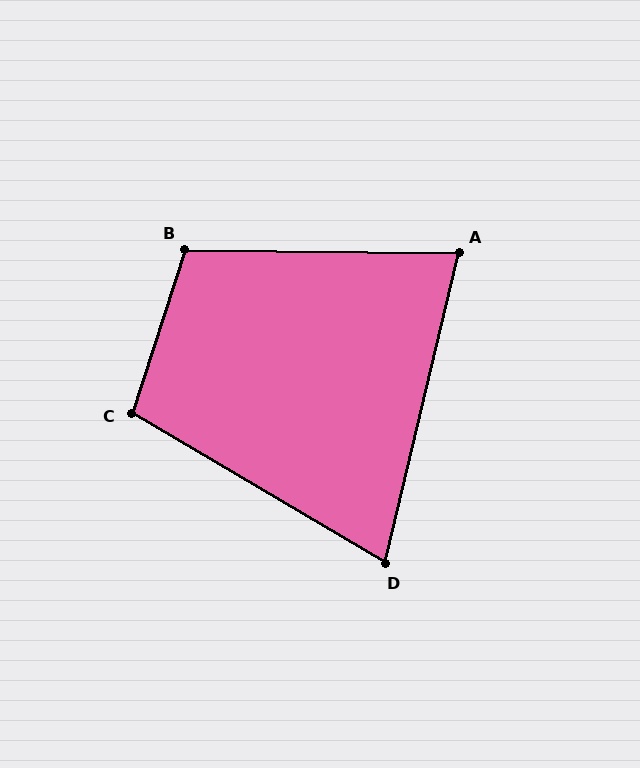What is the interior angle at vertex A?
Approximately 77 degrees (acute).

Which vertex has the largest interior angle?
B, at approximately 107 degrees.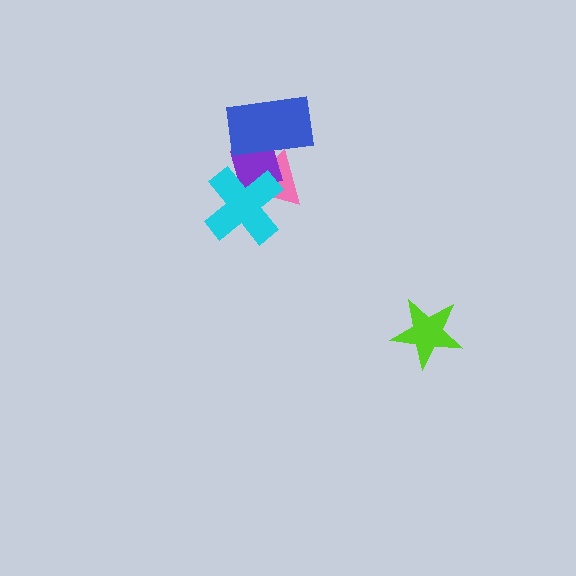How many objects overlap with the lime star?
0 objects overlap with the lime star.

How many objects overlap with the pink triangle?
3 objects overlap with the pink triangle.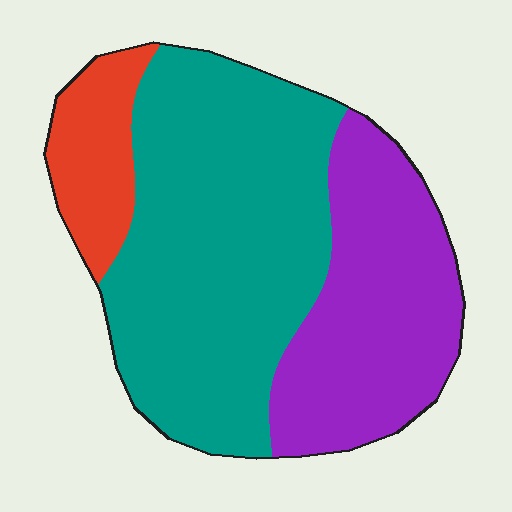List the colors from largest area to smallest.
From largest to smallest: teal, purple, red.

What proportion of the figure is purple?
Purple covers 33% of the figure.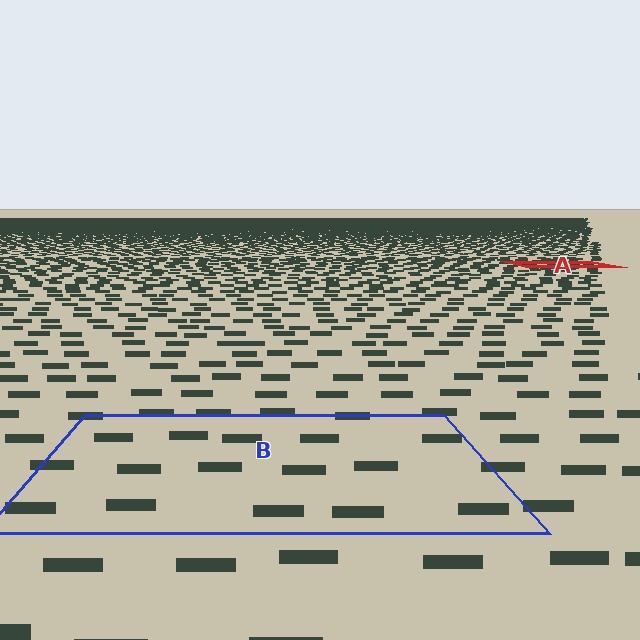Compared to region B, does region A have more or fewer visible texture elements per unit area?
Region A has more texture elements per unit area — they are packed more densely because it is farther away.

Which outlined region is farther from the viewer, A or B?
Region A is farther from the viewer — the texture elements inside it appear smaller and more densely packed.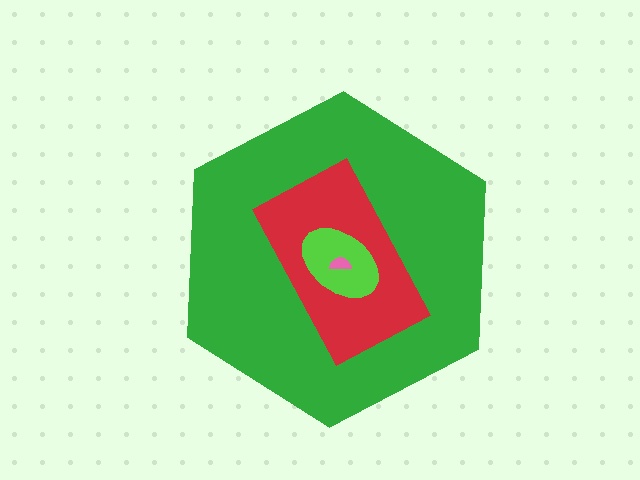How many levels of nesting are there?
4.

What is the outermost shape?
The green hexagon.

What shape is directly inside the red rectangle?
The lime ellipse.